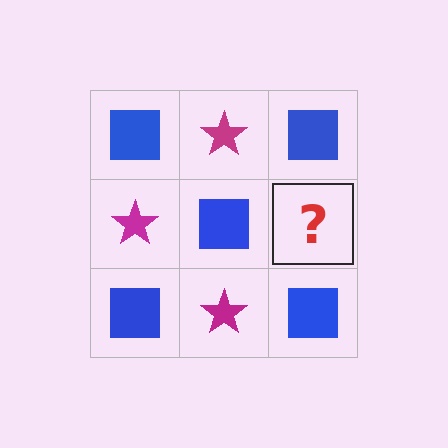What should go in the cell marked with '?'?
The missing cell should contain a magenta star.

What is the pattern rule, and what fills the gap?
The rule is that it alternates blue square and magenta star in a checkerboard pattern. The gap should be filled with a magenta star.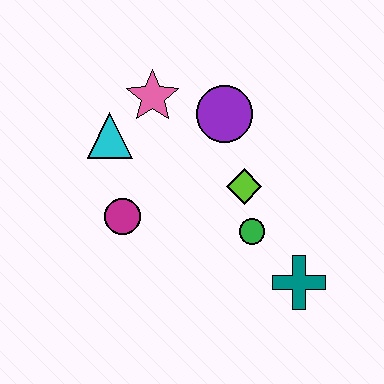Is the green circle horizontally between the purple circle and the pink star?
No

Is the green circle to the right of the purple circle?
Yes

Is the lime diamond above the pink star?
No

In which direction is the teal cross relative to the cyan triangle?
The teal cross is to the right of the cyan triangle.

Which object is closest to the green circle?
The lime diamond is closest to the green circle.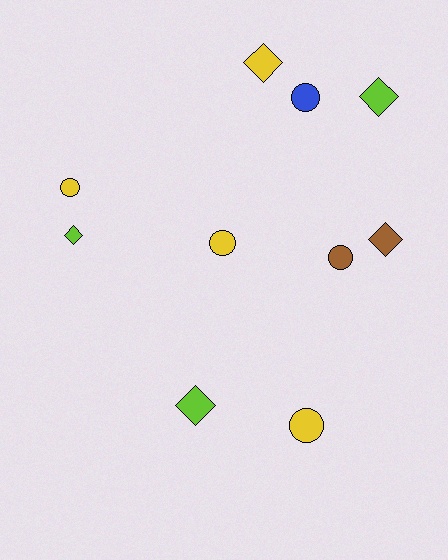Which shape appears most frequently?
Circle, with 5 objects.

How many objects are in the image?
There are 10 objects.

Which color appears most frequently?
Yellow, with 4 objects.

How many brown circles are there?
There is 1 brown circle.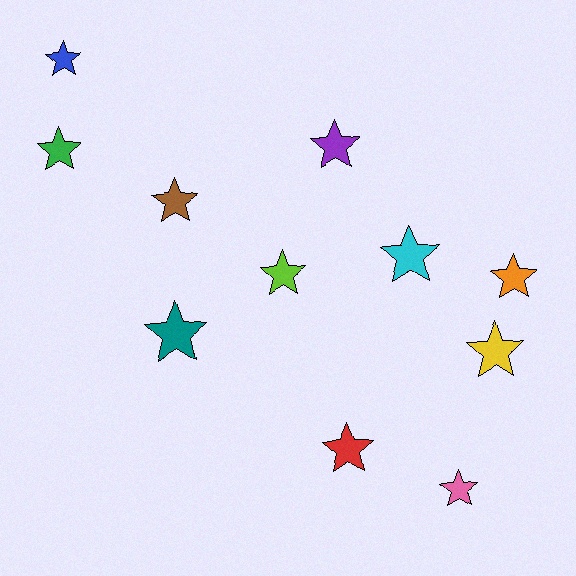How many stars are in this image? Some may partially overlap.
There are 11 stars.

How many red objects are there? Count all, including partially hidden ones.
There is 1 red object.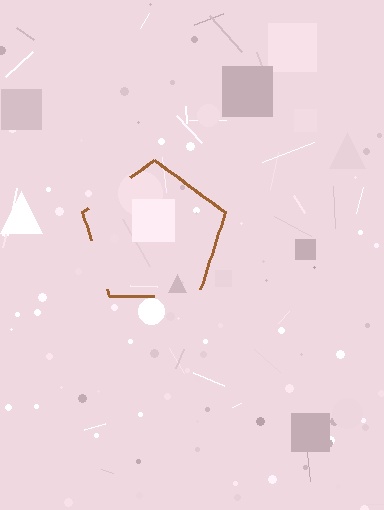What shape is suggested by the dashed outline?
The dashed outline suggests a pentagon.